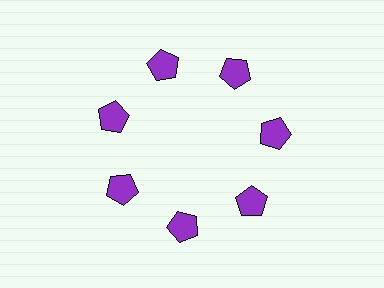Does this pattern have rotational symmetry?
Yes, this pattern has 7-fold rotational symmetry. It looks the same after rotating 51 degrees around the center.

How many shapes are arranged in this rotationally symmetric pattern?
There are 7 shapes, arranged in 7 groups of 1.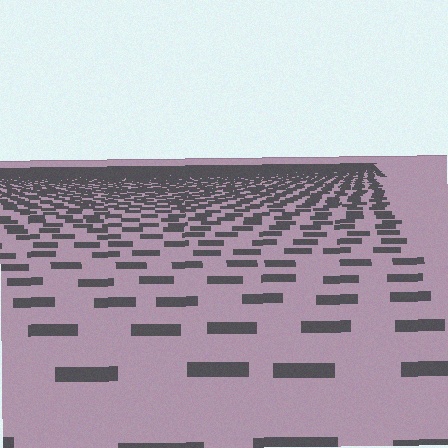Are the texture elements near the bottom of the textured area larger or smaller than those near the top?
Larger. Near the bottom, elements are closer to the viewer and appear at a bigger on-screen size.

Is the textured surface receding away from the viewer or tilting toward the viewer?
The surface is receding away from the viewer. Texture elements get smaller and denser toward the top.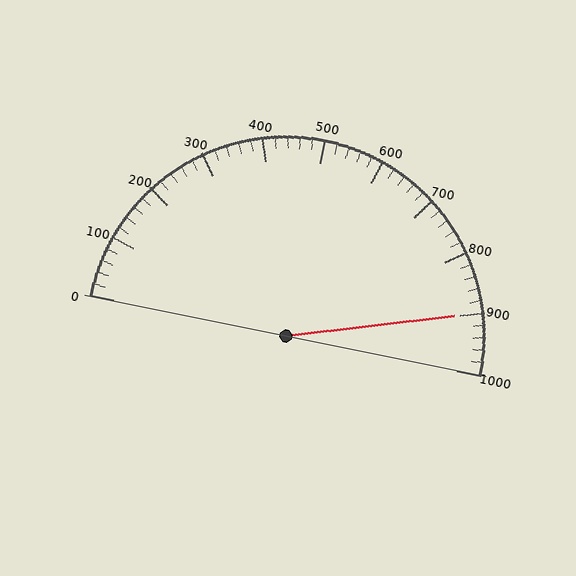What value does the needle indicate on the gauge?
The needle indicates approximately 900.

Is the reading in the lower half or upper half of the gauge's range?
The reading is in the upper half of the range (0 to 1000).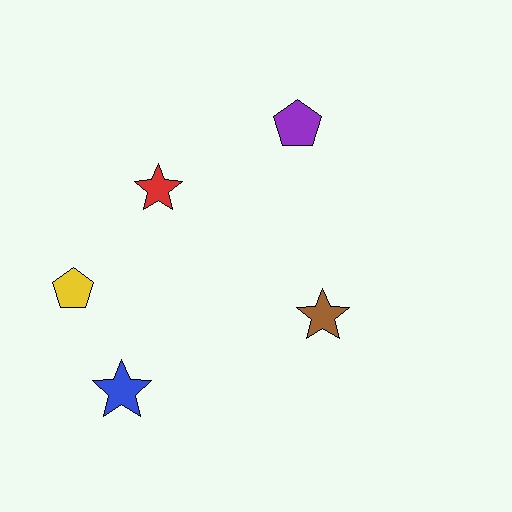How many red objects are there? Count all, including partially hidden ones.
There is 1 red object.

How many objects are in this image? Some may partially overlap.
There are 5 objects.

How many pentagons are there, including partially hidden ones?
There are 2 pentagons.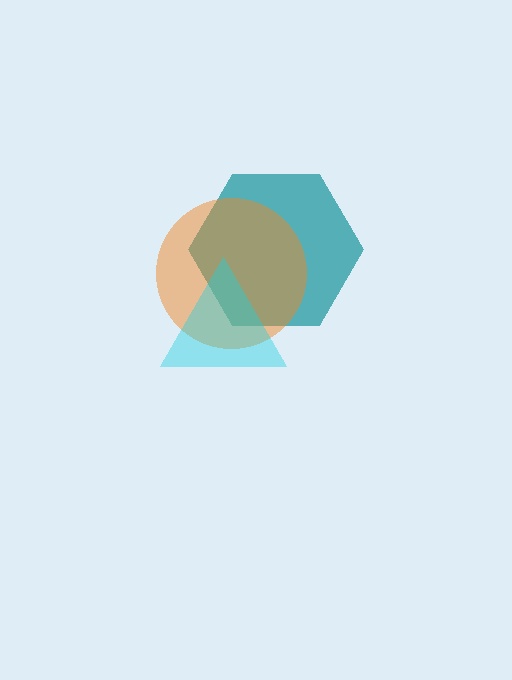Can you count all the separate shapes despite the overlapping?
Yes, there are 3 separate shapes.